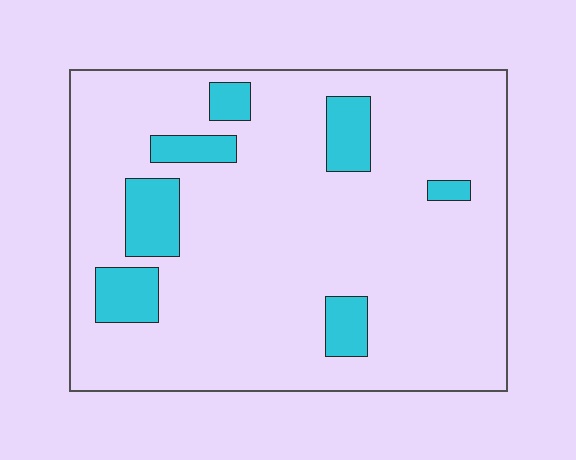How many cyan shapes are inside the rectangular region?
7.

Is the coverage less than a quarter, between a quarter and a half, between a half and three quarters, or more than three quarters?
Less than a quarter.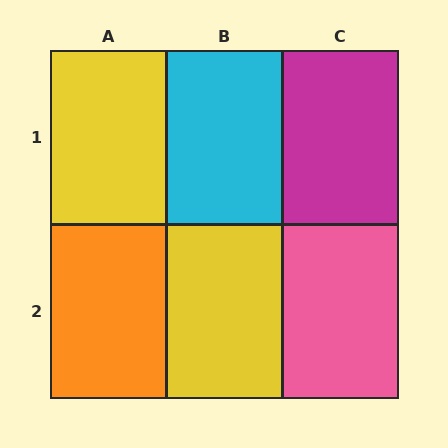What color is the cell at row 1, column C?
Magenta.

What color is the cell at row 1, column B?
Cyan.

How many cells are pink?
1 cell is pink.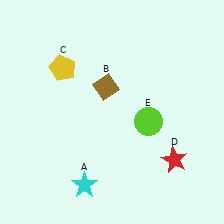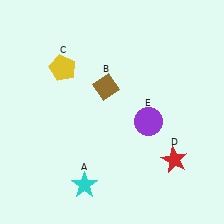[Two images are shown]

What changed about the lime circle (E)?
In Image 1, E is lime. In Image 2, it changed to purple.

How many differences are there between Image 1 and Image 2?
There is 1 difference between the two images.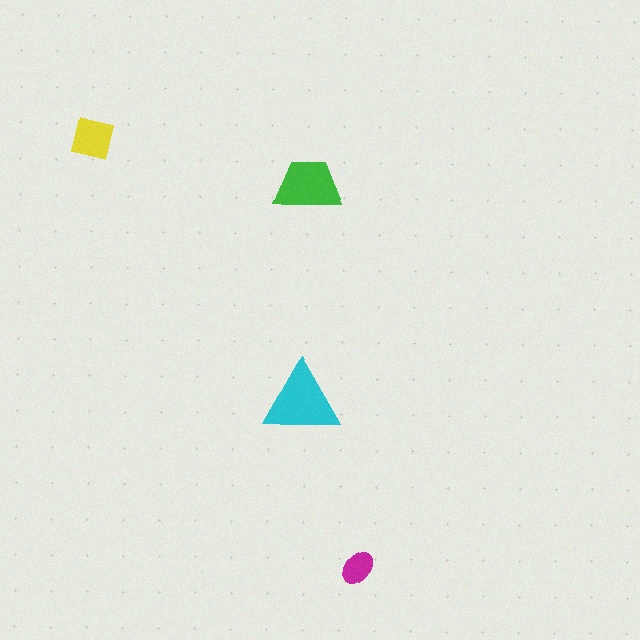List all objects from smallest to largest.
The magenta ellipse, the yellow square, the green trapezoid, the cyan triangle.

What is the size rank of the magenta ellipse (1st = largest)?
4th.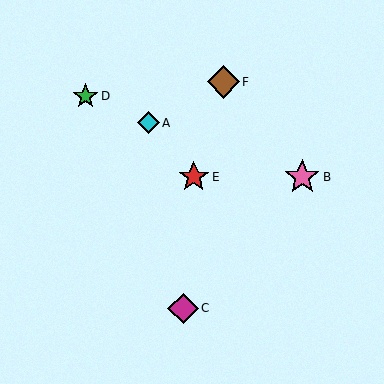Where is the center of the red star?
The center of the red star is at (194, 177).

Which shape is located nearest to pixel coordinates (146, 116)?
The cyan diamond (labeled A) at (148, 123) is nearest to that location.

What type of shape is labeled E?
Shape E is a red star.